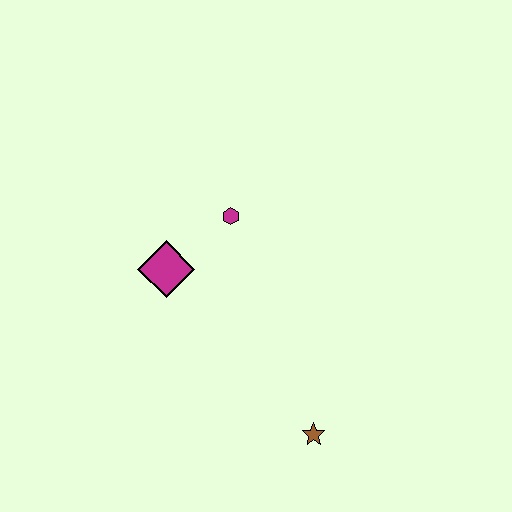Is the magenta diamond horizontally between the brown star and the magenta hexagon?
No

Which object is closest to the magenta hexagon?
The magenta diamond is closest to the magenta hexagon.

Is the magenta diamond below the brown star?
No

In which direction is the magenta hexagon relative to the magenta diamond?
The magenta hexagon is to the right of the magenta diamond.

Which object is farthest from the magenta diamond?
The brown star is farthest from the magenta diamond.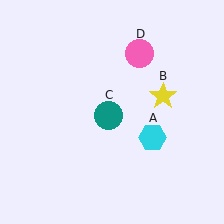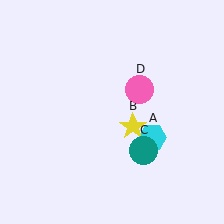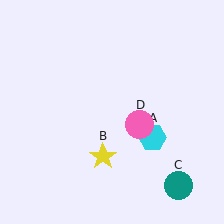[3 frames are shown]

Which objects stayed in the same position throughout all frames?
Cyan hexagon (object A) remained stationary.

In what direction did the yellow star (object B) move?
The yellow star (object B) moved down and to the left.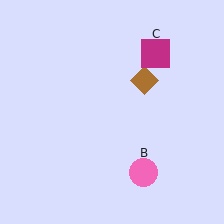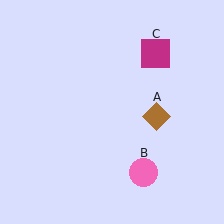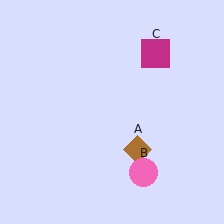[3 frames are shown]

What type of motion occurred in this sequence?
The brown diamond (object A) rotated clockwise around the center of the scene.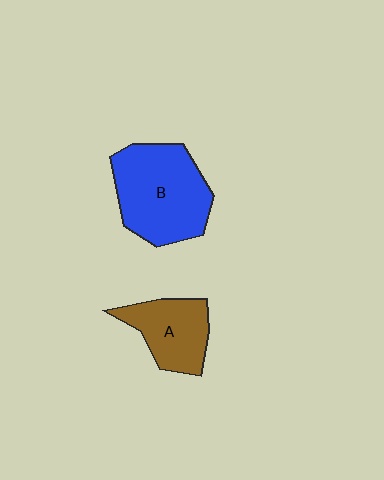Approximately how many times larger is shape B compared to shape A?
Approximately 1.6 times.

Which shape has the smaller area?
Shape A (brown).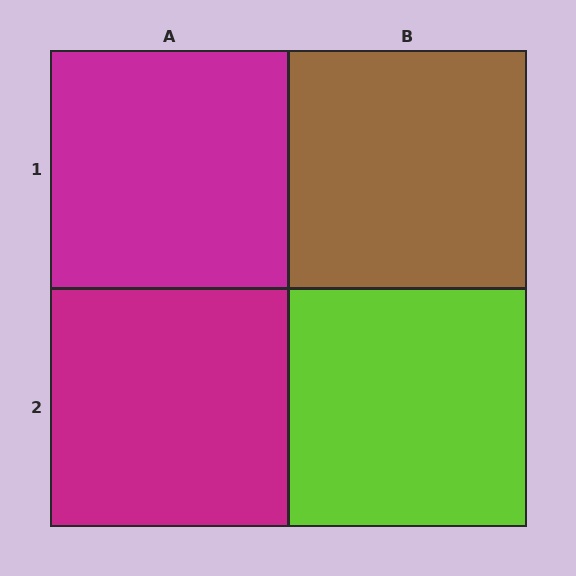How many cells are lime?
1 cell is lime.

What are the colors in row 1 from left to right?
Magenta, brown.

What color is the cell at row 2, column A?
Magenta.